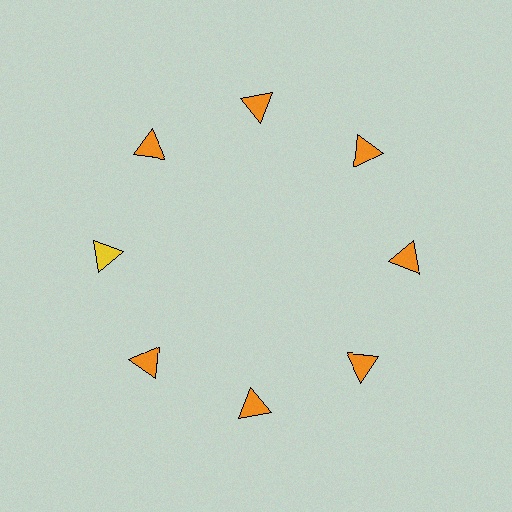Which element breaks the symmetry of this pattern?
The yellow triangle at roughly the 9 o'clock position breaks the symmetry. All other shapes are orange triangles.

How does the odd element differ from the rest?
It has a different color: yellow instead of orange.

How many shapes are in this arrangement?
There are 8 shapes arranged in a ring pattern.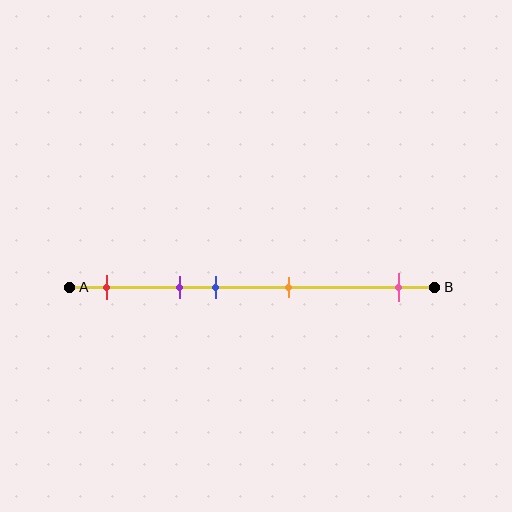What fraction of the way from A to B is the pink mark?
The pink mark is approximately 90% (0.9) of the way from A to B.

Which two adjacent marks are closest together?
The purple and blue marks are the closest adjacent pair.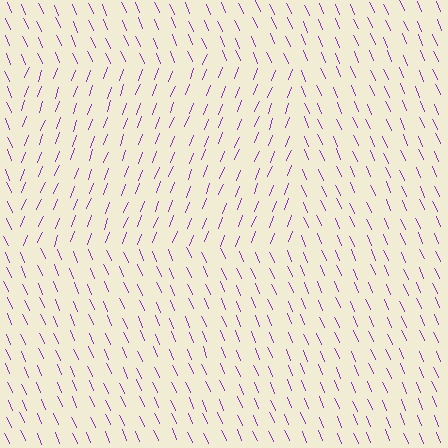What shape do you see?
I see a rectangle.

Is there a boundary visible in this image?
Yes, there is a texture boundary formed by a change in line orientation.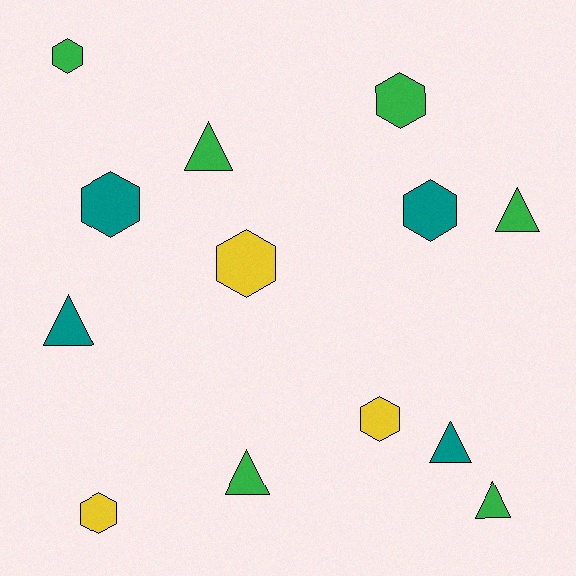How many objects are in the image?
There are 13 objects.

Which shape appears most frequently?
Hexagon, with 7 objects.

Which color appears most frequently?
Green, with 6 objects.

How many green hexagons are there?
There are 2 green hexagons.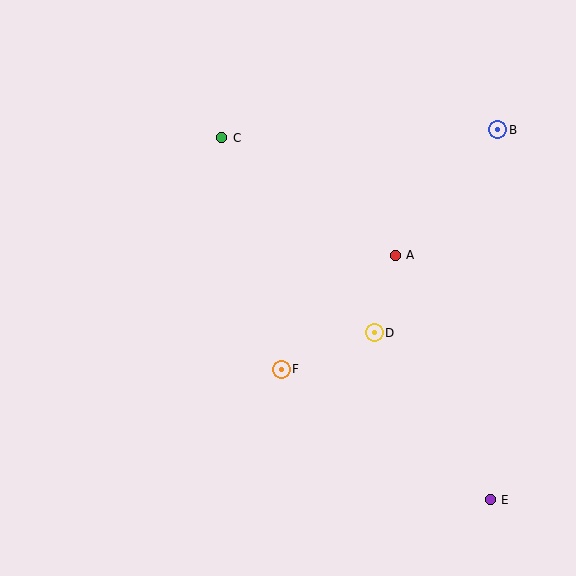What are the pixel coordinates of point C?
Point C is at (222, 138).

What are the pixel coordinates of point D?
Point D is at (374, 333).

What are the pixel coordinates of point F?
Point F is at (281, 369).